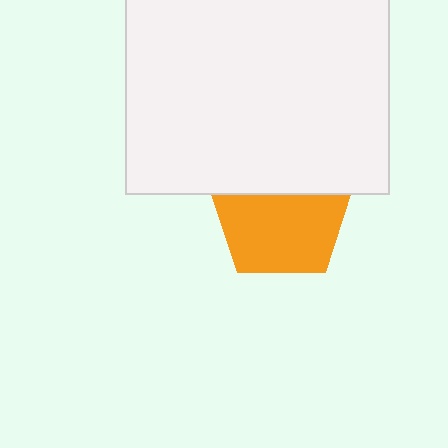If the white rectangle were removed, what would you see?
You would see the complete orange pentagon.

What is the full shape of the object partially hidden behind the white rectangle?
The partially hidden object is an orange pentagon.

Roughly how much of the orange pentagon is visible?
Most of it is visible (roughly 65%).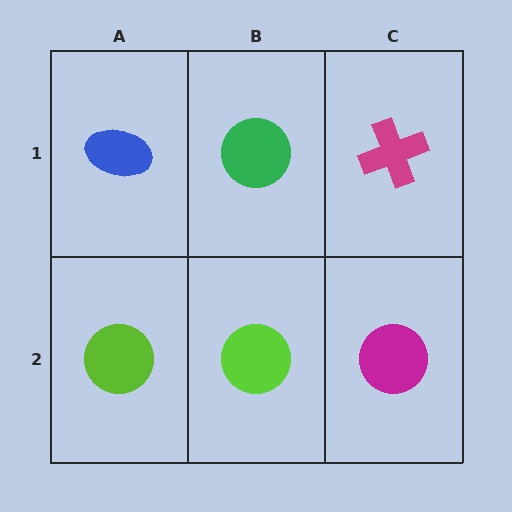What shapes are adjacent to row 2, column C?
A magenta cross (row 1, column C), a lime circle (row 2, column B).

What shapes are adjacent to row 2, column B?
A green circle (row 1, column B), a lime circle (row 2, column A), a magenta circle (row 2, column C).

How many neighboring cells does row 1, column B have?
3.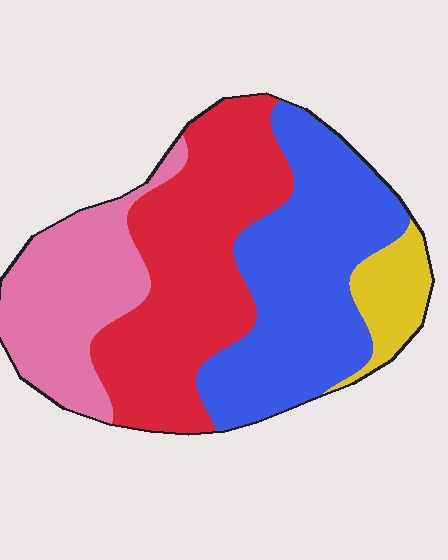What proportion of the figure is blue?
Blue takes up about one third (1/3) of the figure.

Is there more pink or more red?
Red.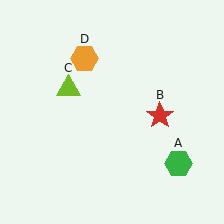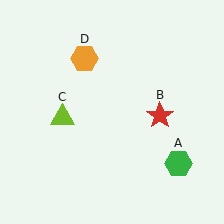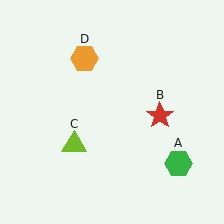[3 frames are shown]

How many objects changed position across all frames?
1 object changed position: lime triangle (object C).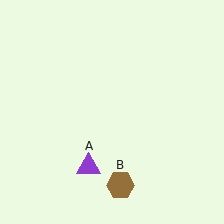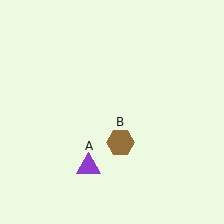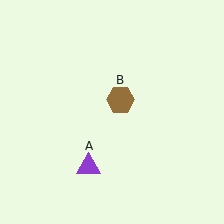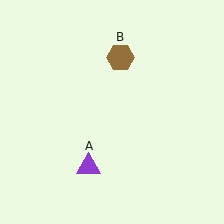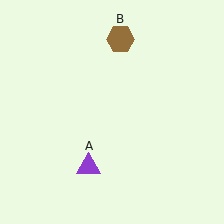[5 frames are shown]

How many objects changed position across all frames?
1 object changed position: brown hexagon (object B).